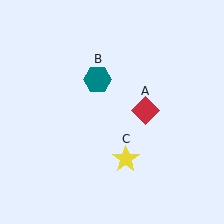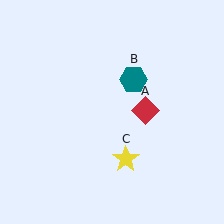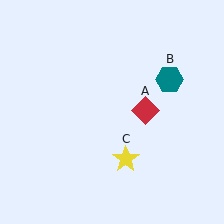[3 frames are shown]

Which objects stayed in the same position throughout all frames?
Red diamond (object A) and yellow star (object C) remained stationary.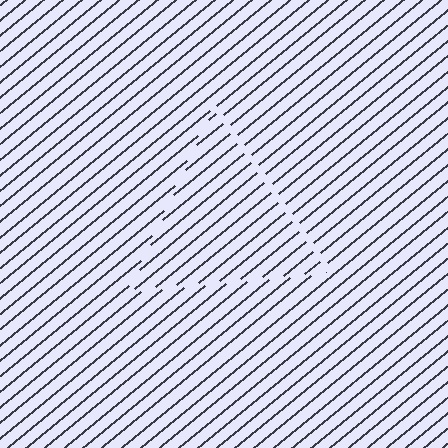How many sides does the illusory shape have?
3 sides — the line-ends trace a triangle.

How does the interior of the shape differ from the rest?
The interior of the shape contains the same grating, shifted by half a period — the contour is defined by the phase discontinuity where line-ends from the inner and outer gratings abut.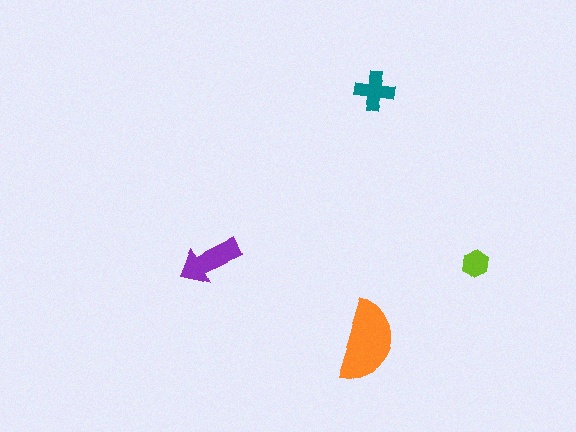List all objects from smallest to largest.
The lime hexagon, the teal cross, the purple arrow, the orange semicircle.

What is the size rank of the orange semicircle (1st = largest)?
1st.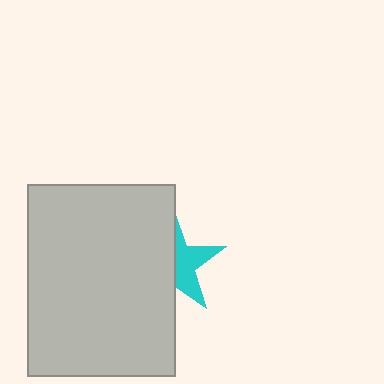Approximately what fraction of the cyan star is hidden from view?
Roughly 54% of the cyan star is hidden behind the light gray rectangle.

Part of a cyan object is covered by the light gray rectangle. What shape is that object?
It is a star.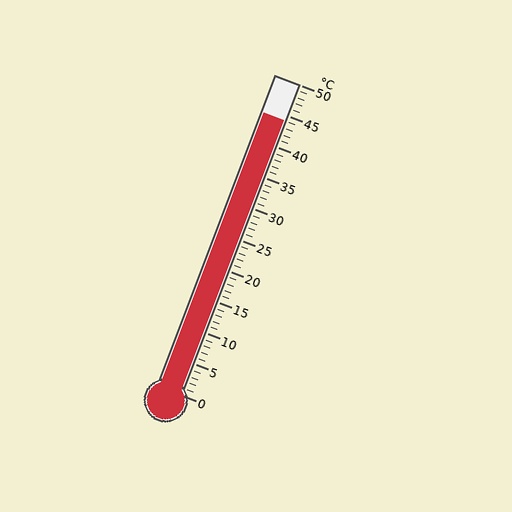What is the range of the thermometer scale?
The thermometer scale ranges from 0°C to 50°C.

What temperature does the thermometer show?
The thermometer shows approximately 44°C.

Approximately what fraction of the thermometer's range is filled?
The thermometer is filled to approximately 90% of its range.